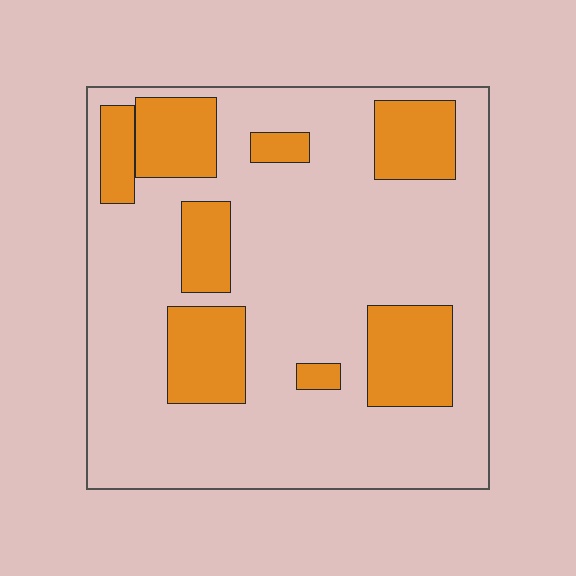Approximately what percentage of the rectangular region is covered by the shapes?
Approximately 25%.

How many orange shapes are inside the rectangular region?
8.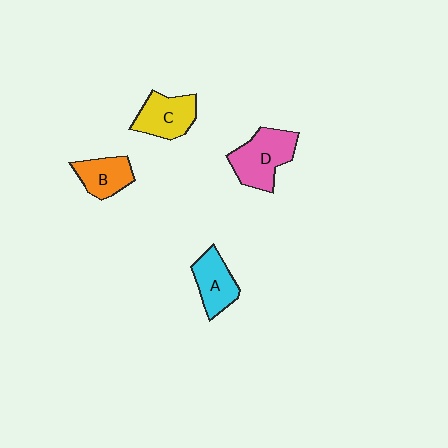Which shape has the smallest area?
Shape B (orange).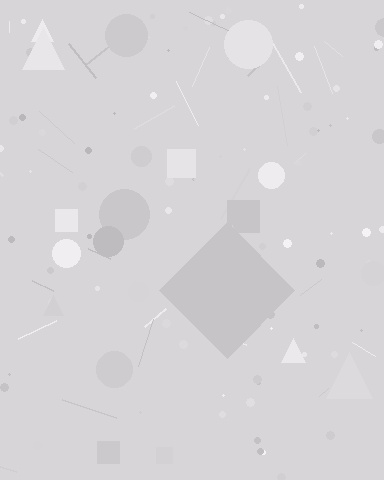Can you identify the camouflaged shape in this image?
The camouflaged shape is a diamond.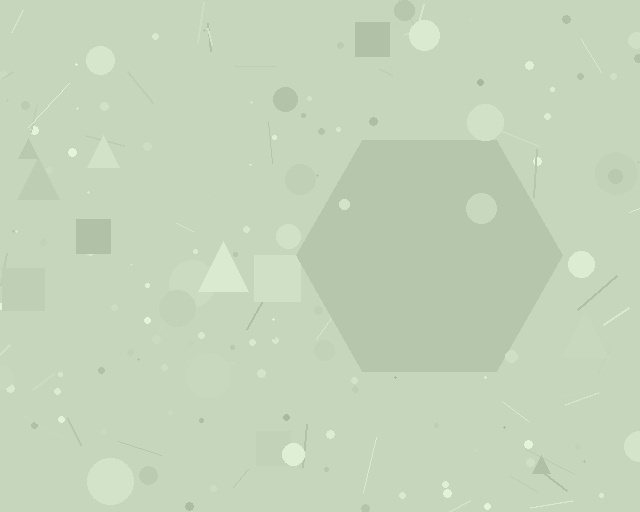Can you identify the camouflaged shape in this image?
The camouflaged shape is a hexagon.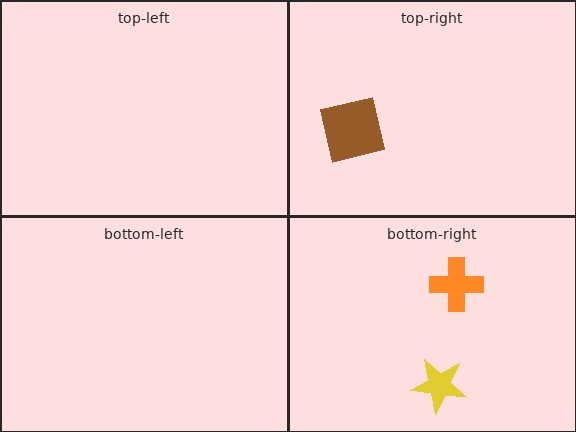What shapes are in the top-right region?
The brown square.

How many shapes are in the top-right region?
1.